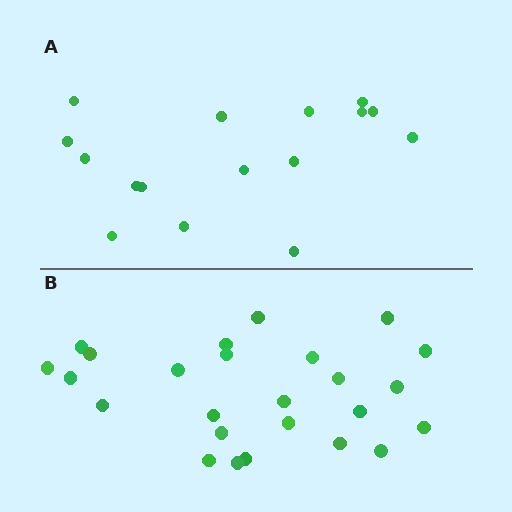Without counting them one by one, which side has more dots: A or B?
Region B (the bottom region) has more dots.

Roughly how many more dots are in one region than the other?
Region B has roughly 8 or so more dots than region A.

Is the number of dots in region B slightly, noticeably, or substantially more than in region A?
Region B has substantially more. The ratio is roughly 1.6 to 1.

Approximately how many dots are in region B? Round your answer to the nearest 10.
About 20 dots. (The exact count is 25, which rounds to 20.)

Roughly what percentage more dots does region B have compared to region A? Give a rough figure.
About 55% more.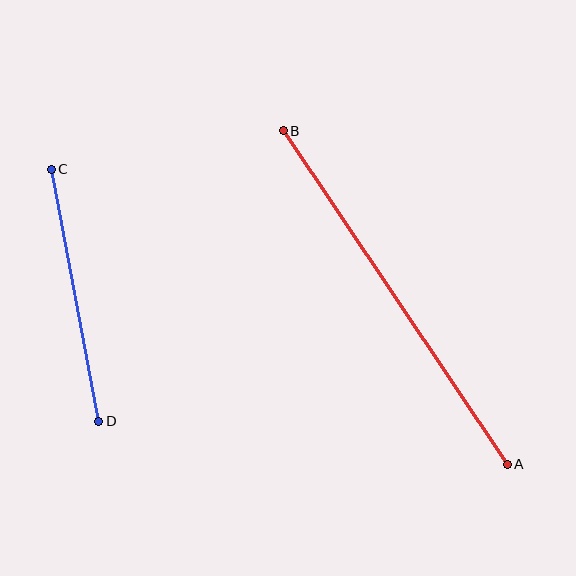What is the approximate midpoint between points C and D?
The midpoint is at approximately (75, 295) pixels.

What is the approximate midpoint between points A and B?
The midpoint is at approximately (395, 298) pixels.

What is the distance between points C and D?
The distance is approximately 257 pixels.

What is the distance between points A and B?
The distance is approximately 402 pixels.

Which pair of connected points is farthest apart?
Points A and B are farthest apart.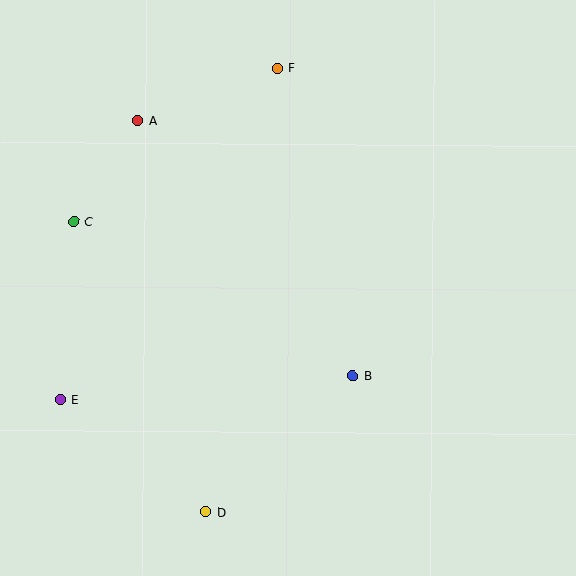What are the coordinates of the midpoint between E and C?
The midpoint between E and C is at (67, 311).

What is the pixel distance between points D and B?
The distance between D and B is 200 pixels.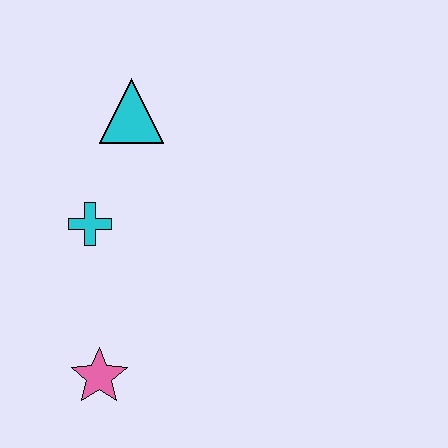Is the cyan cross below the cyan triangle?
Yes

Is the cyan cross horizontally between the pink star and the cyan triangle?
No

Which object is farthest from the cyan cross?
The pink star is farthest from the cyan cross.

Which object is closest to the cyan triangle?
The cyan cross is closest to the cyan triangle.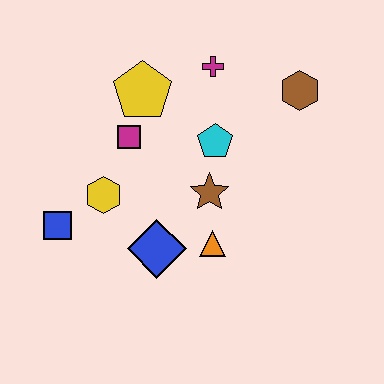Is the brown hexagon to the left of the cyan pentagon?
No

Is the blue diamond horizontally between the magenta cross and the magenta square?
Yes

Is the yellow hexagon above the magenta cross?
No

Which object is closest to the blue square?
The yellow hexagon is closest to the blue square.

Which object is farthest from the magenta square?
The brown hexagon is farthest from the magenta square.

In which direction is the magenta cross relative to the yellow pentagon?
The magenta cross is to the right of the yellow pentagon.